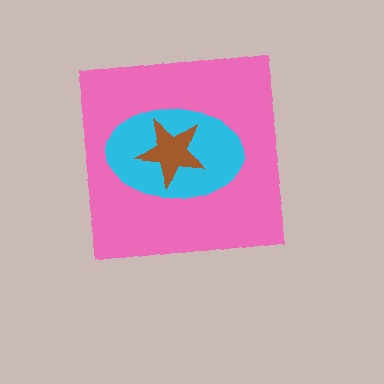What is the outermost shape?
The pink square.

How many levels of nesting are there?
3.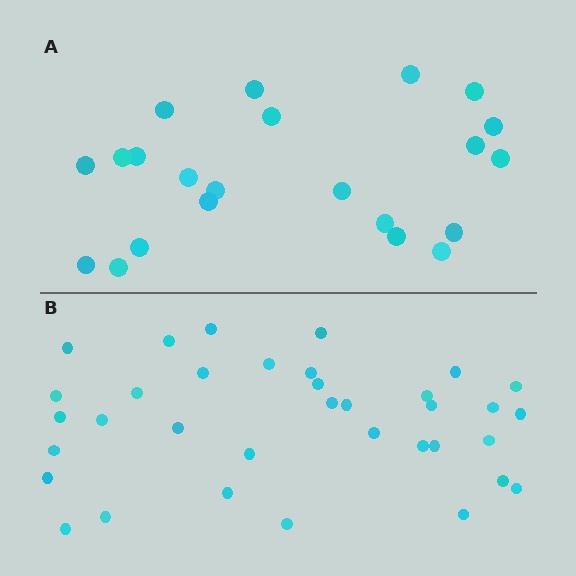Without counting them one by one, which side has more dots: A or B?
Region B (the bottom region) has more dots.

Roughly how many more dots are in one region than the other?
Region B has approximately 15 more dots than region A.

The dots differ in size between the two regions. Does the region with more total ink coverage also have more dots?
No. Region A has more total ink coverage because its dots are larger, but region B actually contains more individual dots. Total area can be misleading — the number of items is what matters here.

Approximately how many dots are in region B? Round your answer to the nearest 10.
About 40 dots. (The exact count is 35, which rounds to 40.)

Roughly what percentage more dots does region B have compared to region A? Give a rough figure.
About 60% more.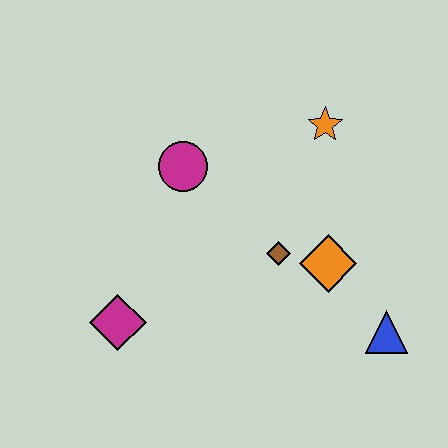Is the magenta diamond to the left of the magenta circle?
Yes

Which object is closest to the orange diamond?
The brown diamond is closest to the orange diamond.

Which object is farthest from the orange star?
The magenta diamond is farthest from the orange star.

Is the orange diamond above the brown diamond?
No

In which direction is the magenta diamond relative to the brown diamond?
The magenta diamond is to the left of the brown diamond.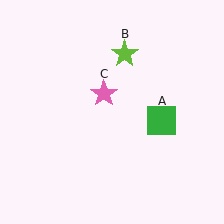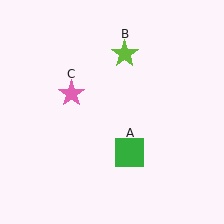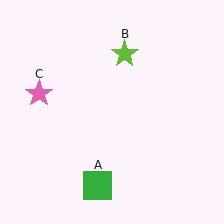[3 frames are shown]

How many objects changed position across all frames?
2 objects changed position: green square (object A), pink star (object C).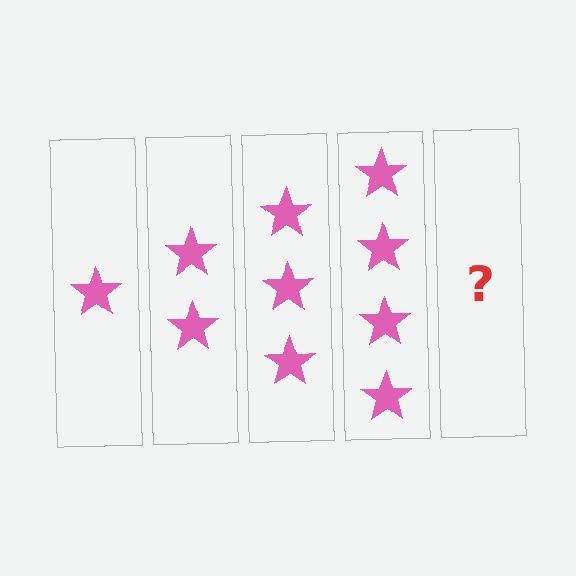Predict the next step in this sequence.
The next step is 5 stars.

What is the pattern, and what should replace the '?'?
The pattern is that each step adds one more star. The '?' should be 5 stars.